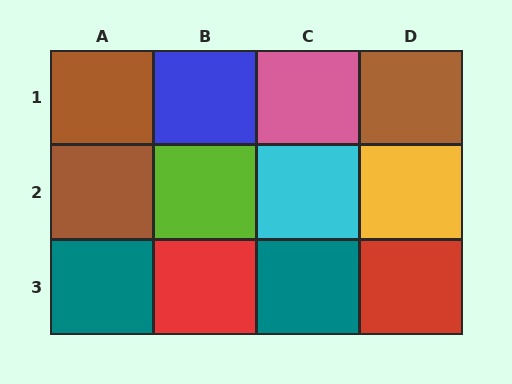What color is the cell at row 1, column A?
Brown.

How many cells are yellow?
1 cell is yellow.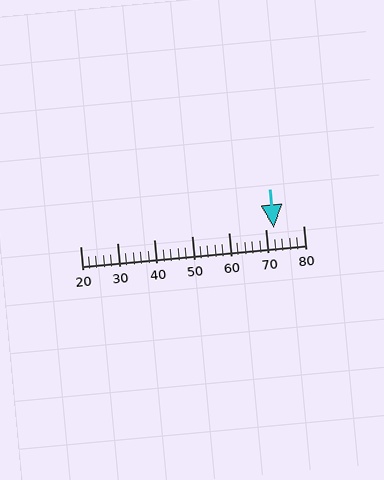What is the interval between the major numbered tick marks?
The major tick marks are spaced 10 units apart.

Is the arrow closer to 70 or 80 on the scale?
The arrow is closer to 70.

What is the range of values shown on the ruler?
The ruler shows values from 20 to 80.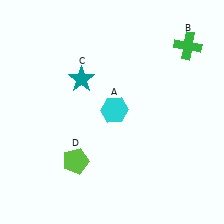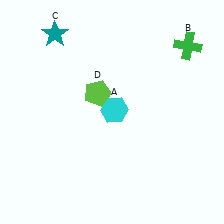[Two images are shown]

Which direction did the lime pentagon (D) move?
The lime pentagon (D) moved up.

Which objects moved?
The objects that moved are: the teal star (C), the lime pentagon (D).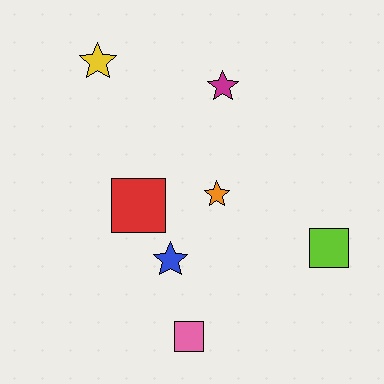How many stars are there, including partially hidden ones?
There are 4 stars.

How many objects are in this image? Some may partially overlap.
There are 7 objects.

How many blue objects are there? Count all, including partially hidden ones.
There is 1 blue object.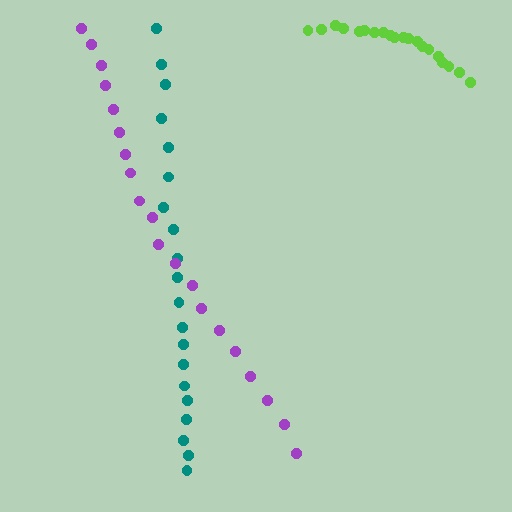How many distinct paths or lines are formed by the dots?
There are 3 distinct paths.